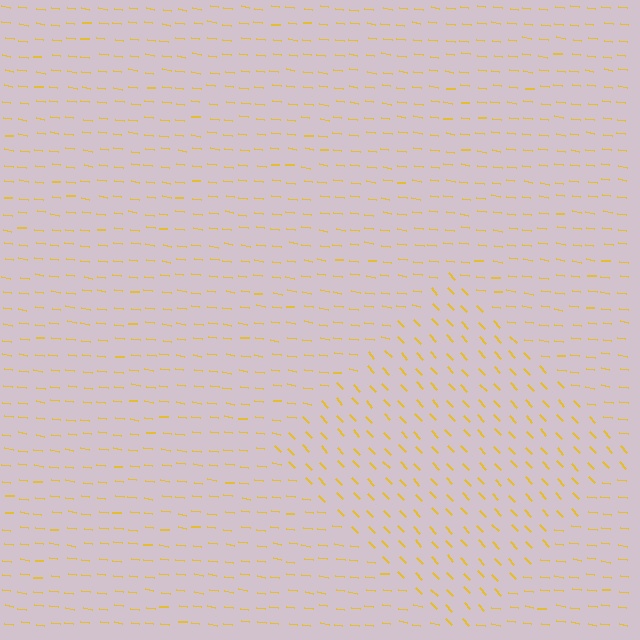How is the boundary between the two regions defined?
The boundary is defined purely by a change in line orientation (approximately 40 degrees difference). All lines are the same color and thickness.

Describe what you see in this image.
The image is filled with small yellow line segments. A diamond region in the image has lines oriented differently from the surrounding lines, creating a visible texture boundary.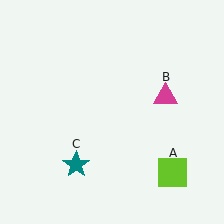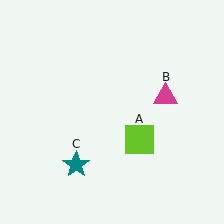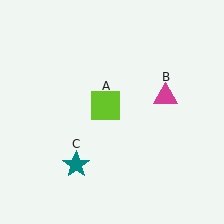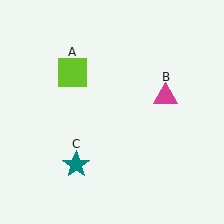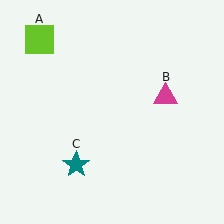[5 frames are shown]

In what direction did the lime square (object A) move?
The lime square (object A) moved up and to the left.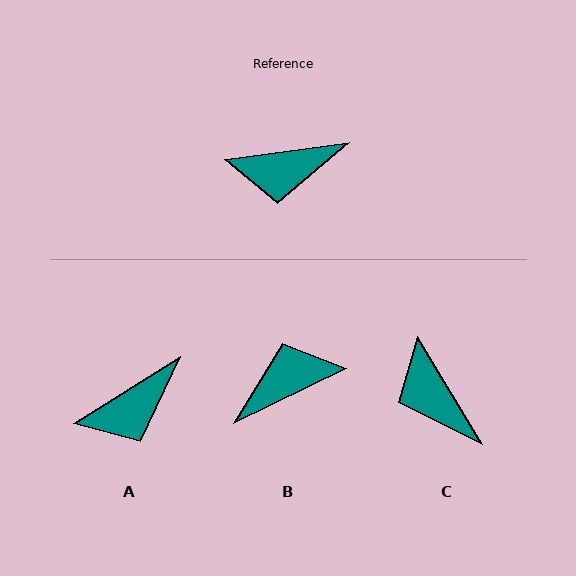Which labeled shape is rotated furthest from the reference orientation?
B, about 162 degrees away.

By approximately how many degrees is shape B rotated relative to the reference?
Approximately 162 degrees clockwise.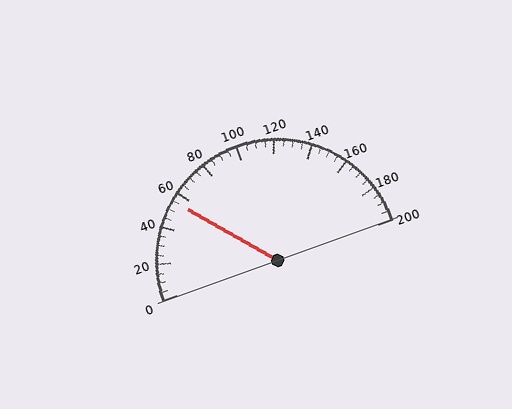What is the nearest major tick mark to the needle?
The nearest major tick mark is 60.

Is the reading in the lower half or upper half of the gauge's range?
The reading is in the lower half of the range (0 to 200).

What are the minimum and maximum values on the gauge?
The gauge ranges from 0 to 200.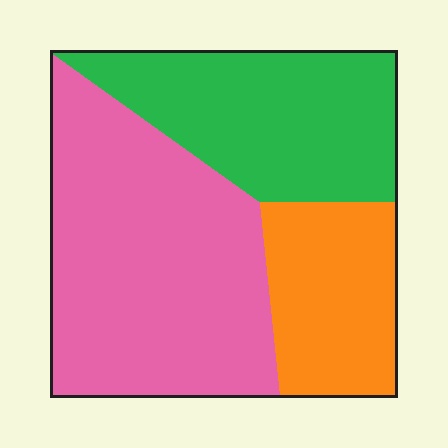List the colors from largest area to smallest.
From largest to smallest: pink, green, orange.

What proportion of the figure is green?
Green takes up about one third (1/3) of the figure.